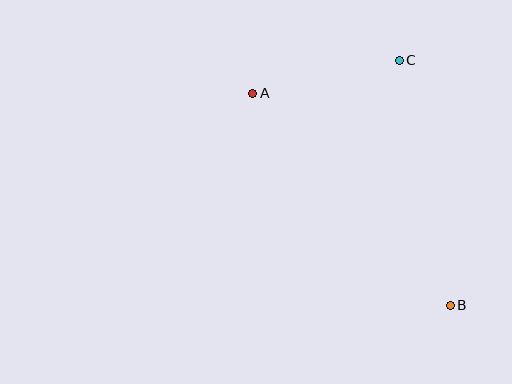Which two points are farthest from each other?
Points A and B are farthest from each other.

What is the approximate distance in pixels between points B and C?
The distance between B and C is approximately 250 pixels.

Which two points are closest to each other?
Points A and C are closest to each other.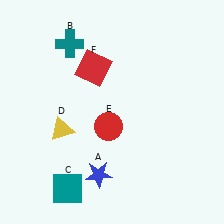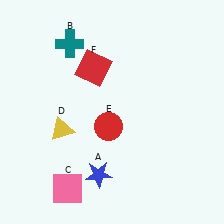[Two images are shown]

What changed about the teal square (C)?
In Image 1, C is teal. In Image 2, it changed to pink.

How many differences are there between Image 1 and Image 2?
There is 1 difference between the two images.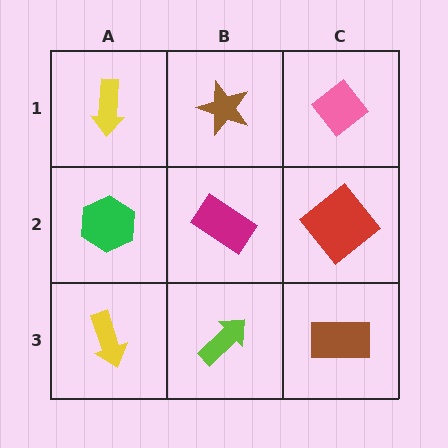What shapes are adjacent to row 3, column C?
A red diamond (row 2, column C), a lime arrow (row 3, column B).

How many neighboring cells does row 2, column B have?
4.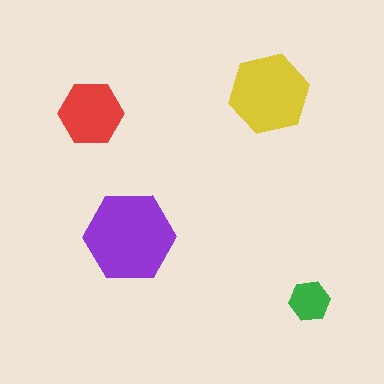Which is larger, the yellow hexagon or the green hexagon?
The yellow one.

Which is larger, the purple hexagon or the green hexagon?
The purple one.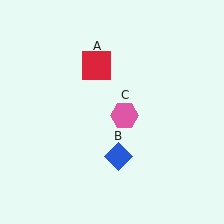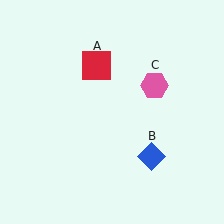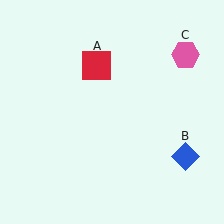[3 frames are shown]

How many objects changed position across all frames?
2 objects changed position: blue diamond (object B), pink hexagon (object C).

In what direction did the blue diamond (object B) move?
The blue diamond (object B) moved right.